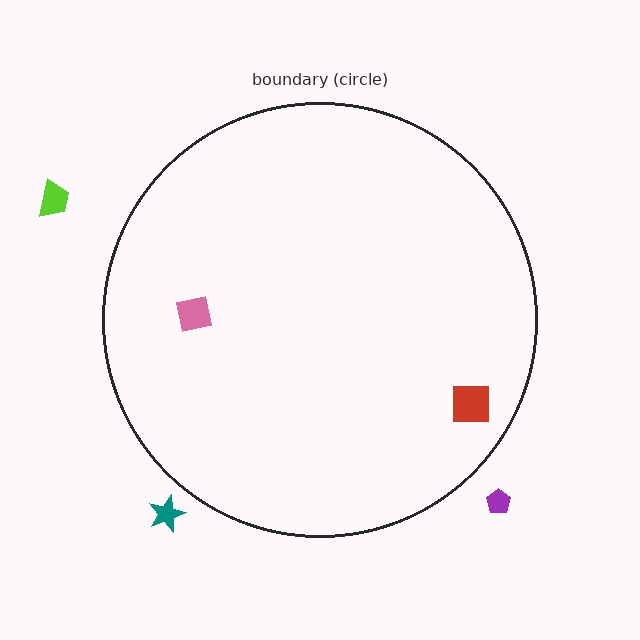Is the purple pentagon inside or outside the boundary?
Outside.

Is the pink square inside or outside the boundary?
Inside.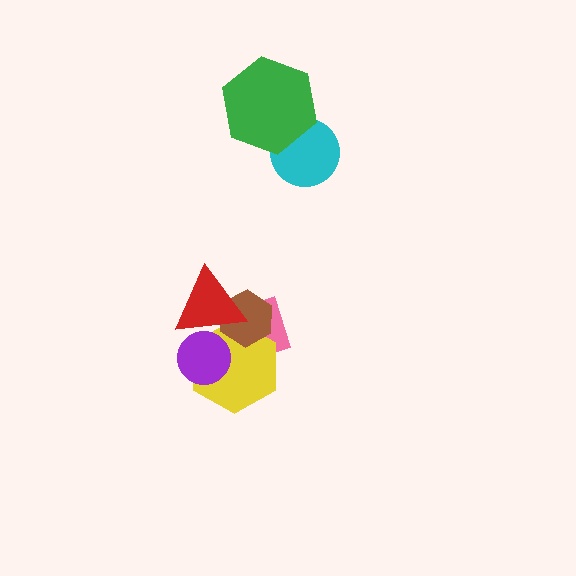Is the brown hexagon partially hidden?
Yes, it is partially covered by another shape.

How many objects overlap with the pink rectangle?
2 objects overlap with the pink rectangle.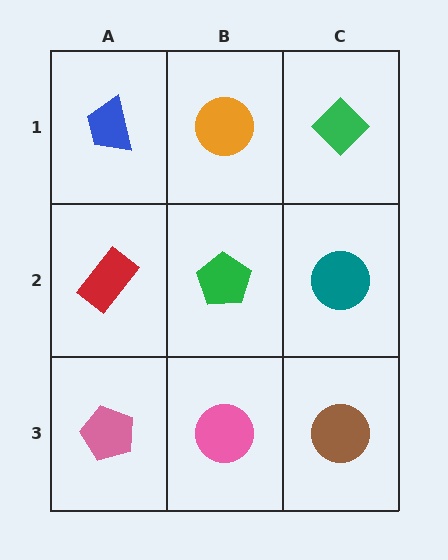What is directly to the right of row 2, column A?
A green pentagon.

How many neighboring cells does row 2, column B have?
4.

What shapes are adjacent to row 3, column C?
A teal circle (row 2, column C), a pink circle (row 3, column B).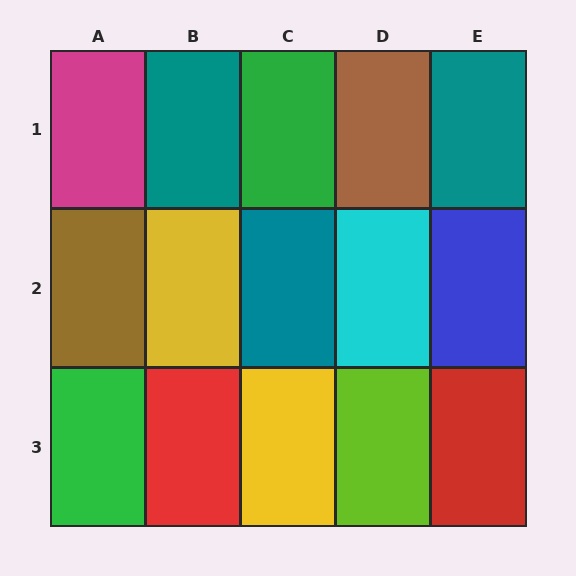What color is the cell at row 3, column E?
Red.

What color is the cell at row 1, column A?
Magenta.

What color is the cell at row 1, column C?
Green.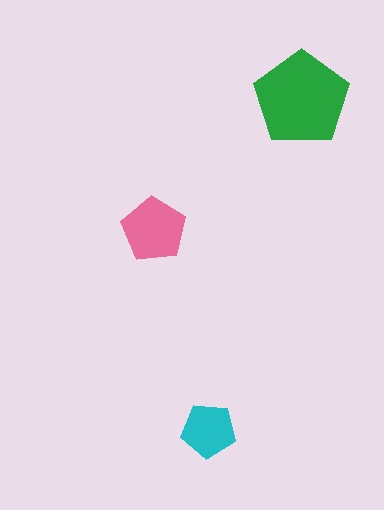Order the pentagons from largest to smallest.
the green one, the pink one, the cyan one.